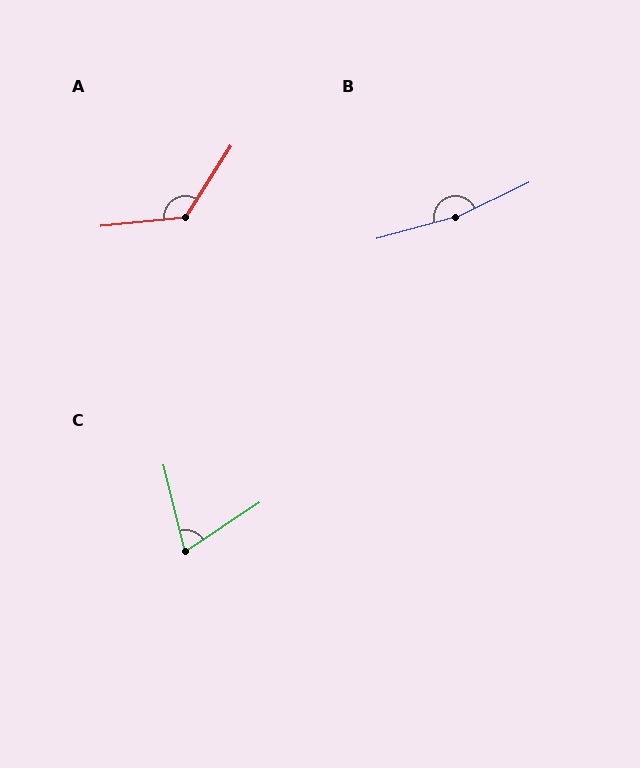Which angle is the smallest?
C, at approximately 70 degrees.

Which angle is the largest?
B, at approximately 169 degrees.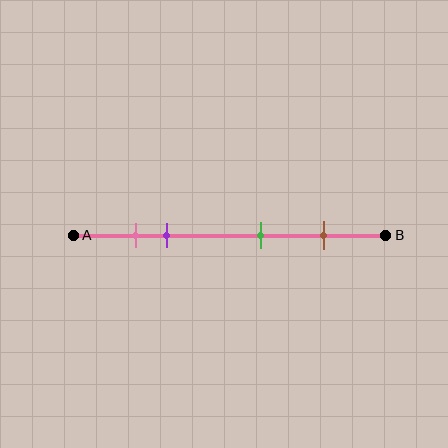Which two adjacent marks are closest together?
The pink and purple marks are the closest adjacent pair.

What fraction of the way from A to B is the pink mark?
The pink mark is approximately 20% (0.2) of the way from A to B.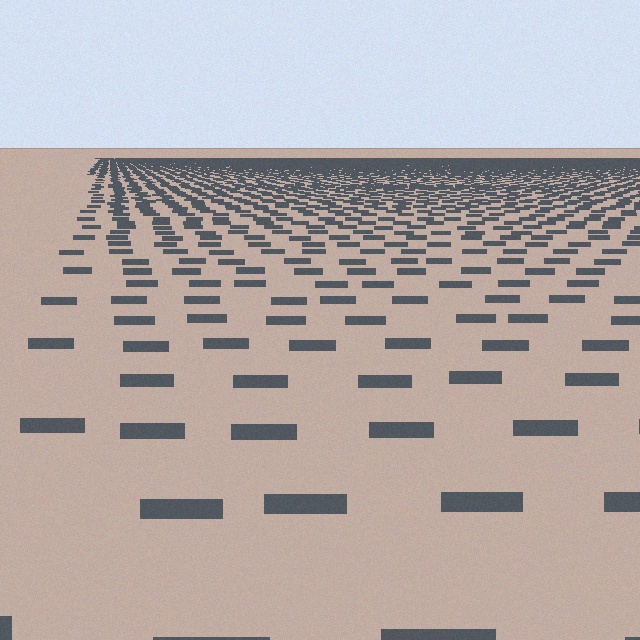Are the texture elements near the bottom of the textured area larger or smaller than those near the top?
Larger. Near the bottom, elements are closer to the viewer and appear at a bigger on-screen size.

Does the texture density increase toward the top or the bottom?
Density increases toward the top.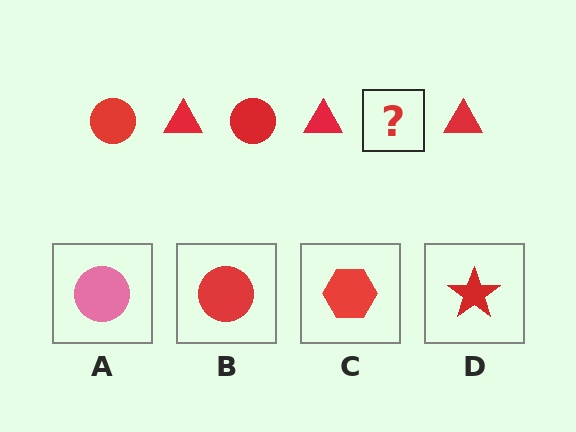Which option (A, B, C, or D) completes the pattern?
B.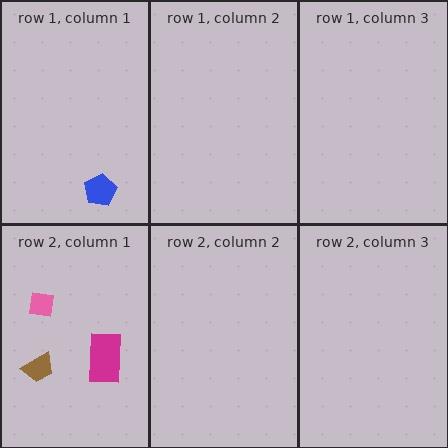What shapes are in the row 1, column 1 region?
The blue pentagon.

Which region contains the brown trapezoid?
The row 2, column 1 region.